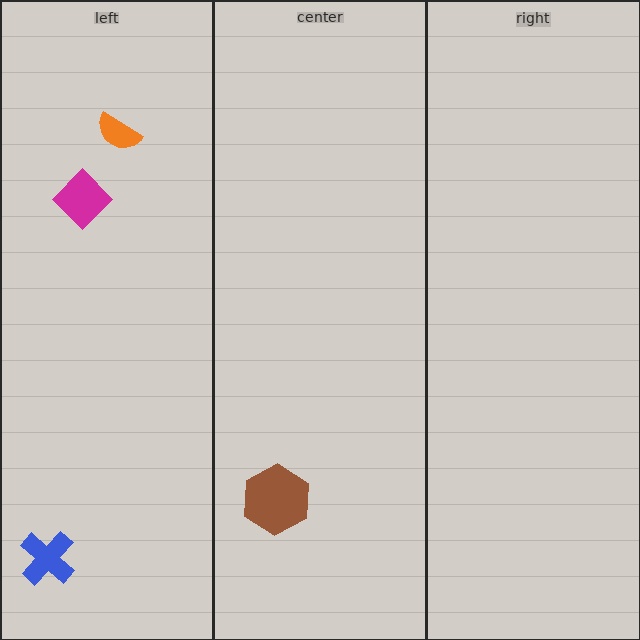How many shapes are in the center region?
1.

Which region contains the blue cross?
The left region.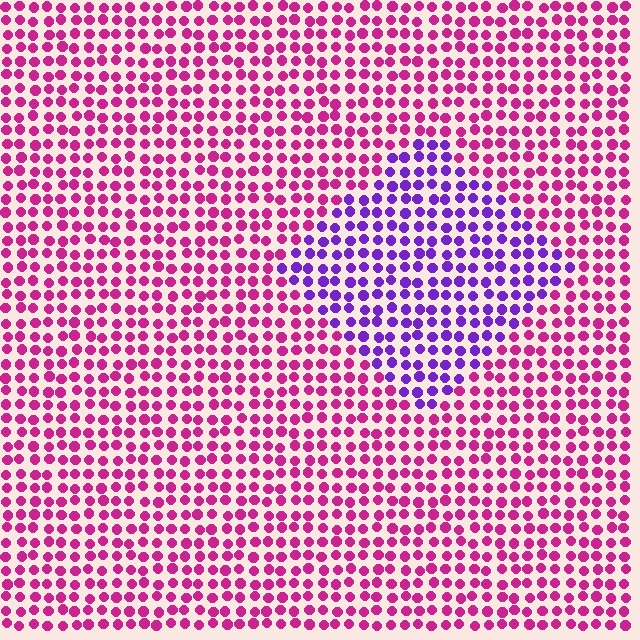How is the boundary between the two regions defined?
The boundary is defined purely by a slight shift in hue (about 52 degrees). Spacing, size, and orientation are identical on both sides.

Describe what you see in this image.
The image is filled with small magenta elements in a uniform arrangement. A diamond-shaped region is visible where the elements are tinted to a slightly different hue, forming a subtle color boundary.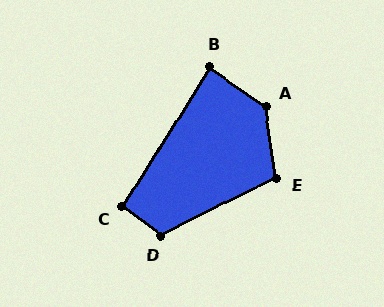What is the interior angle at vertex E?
Approximately 108 degrees (obtuse).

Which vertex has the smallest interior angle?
B, at approximately 88 degrees.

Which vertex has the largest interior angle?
A, at approximately 132 degrees.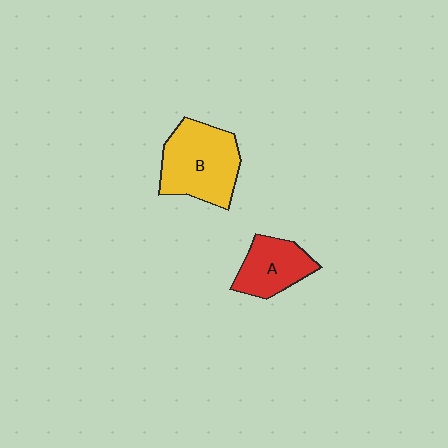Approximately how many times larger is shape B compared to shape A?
Approximately 1.5 times.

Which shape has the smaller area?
Shape A (red).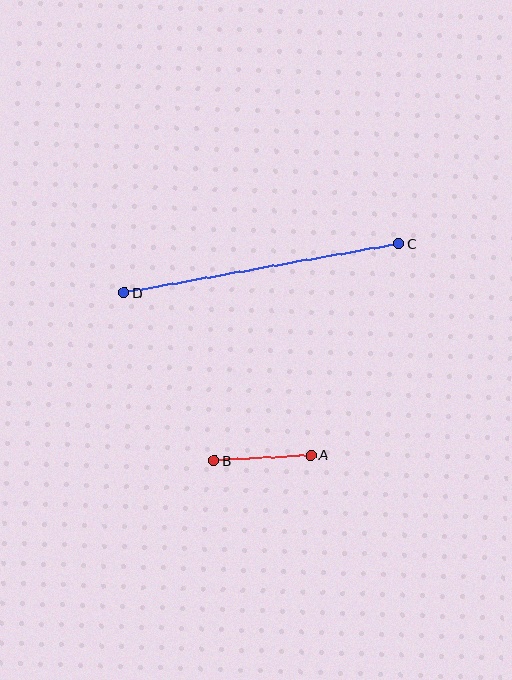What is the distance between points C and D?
The distance is approximately 279 pixels.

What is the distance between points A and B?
The distance is approximately 97 pixels.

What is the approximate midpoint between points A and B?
The midpoint is at approximately (262, 458) pixels.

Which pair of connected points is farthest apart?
Points C and D are farthest apart.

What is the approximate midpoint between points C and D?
The midpoint is at approximately (261, 268) pixels.